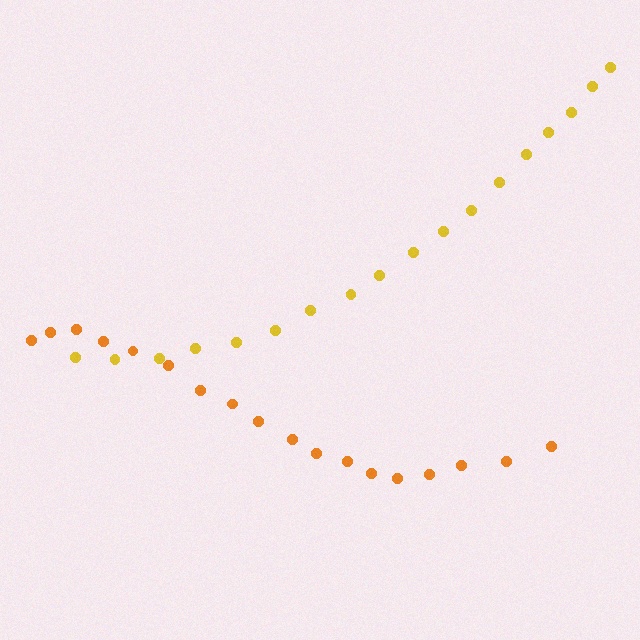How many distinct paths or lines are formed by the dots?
There are 2 distinct paths.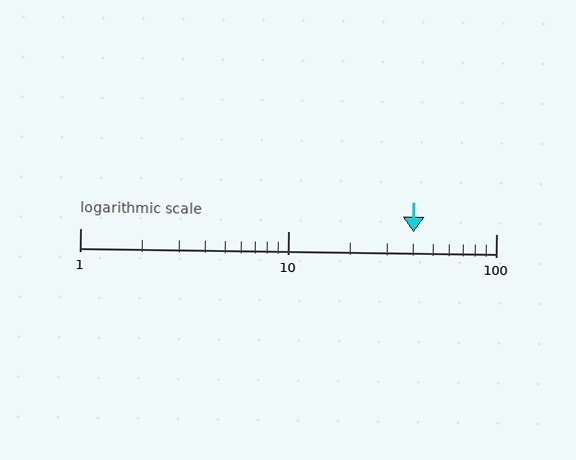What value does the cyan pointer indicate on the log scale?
The pointer indicates approximately 40.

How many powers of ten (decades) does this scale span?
The scale spans 2 decades, from 1 to 100.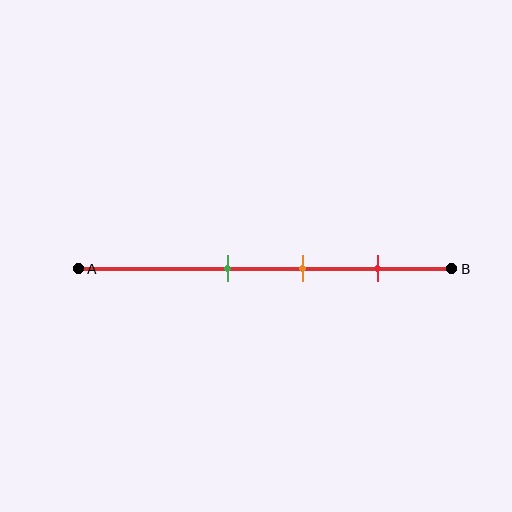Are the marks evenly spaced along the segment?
Yes, the marks are approximately evenly spaced.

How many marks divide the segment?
There are 3 marks dividing the segment.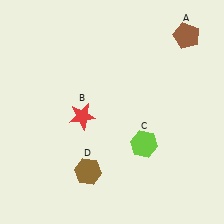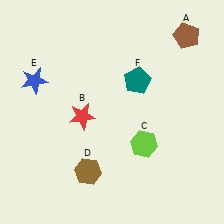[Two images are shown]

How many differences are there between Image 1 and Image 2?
There are 2 differences between the two images.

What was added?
A blue star (E), a teal pentagon (F) were added in Image 2.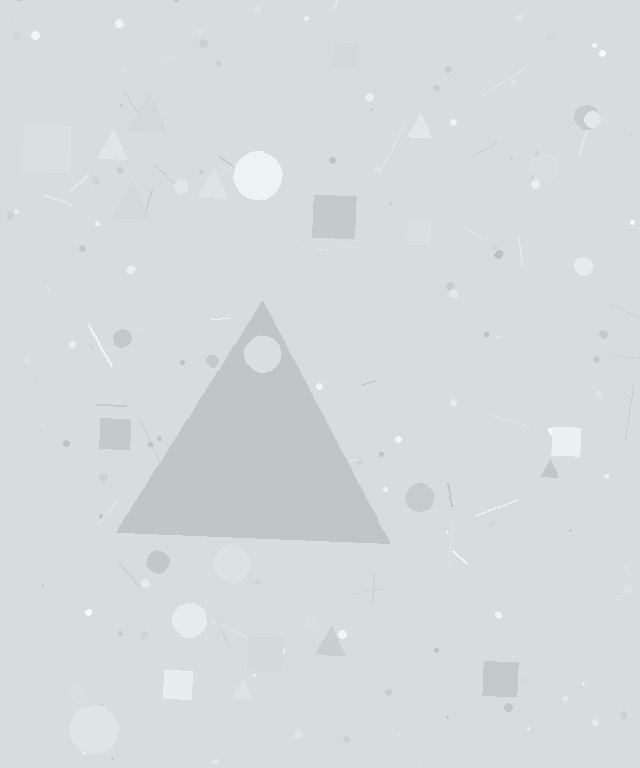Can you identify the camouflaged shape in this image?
The camouflaged shape is a triangle.